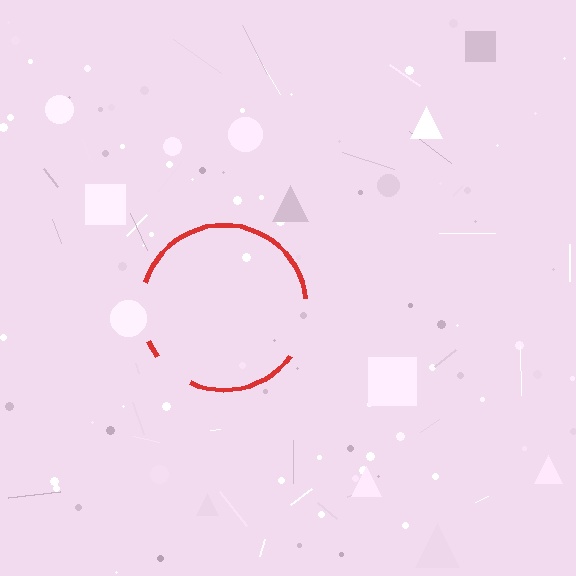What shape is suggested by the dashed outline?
The dashed outline suggests a circle.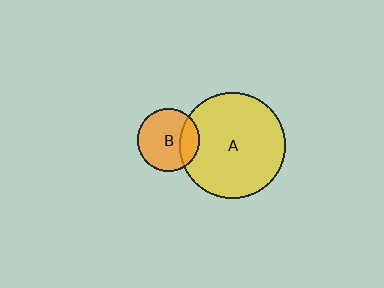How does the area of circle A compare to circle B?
Approximately 2.9 times.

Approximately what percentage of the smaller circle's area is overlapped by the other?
Approximately 25%.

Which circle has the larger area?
Circle A (yellow).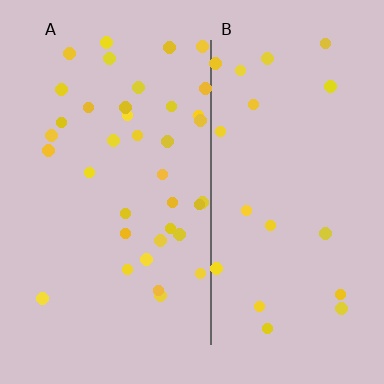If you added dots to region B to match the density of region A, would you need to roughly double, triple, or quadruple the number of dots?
Approximately double.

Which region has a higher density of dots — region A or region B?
A (the left).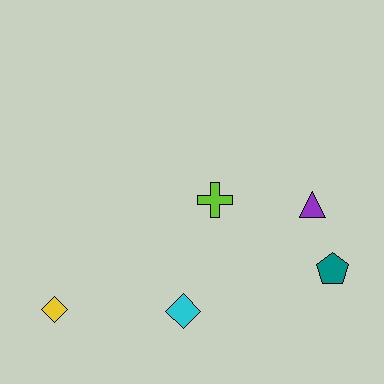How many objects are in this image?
There are 5 objects.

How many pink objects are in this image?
There are no pink objects.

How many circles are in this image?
There are no circles.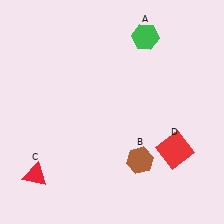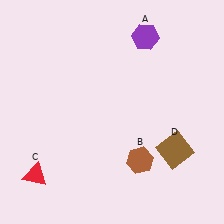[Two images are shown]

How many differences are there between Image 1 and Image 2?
There are 2 differences between the two images.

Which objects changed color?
A changed from green to purple. D changed from red to brown.